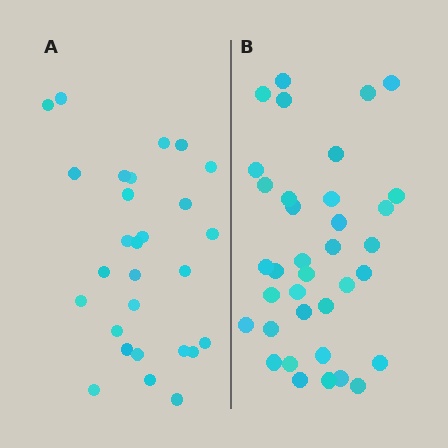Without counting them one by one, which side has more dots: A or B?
Region B (the right region) has more dots.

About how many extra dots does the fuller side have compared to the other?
Region B has roughly 8 or so more dots than region A.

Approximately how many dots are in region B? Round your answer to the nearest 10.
About 40 dots. (The exact count is 36, which rounds to 40.)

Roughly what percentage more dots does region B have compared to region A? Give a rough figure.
About 30% more.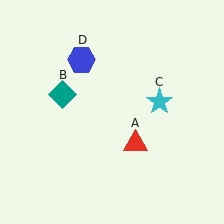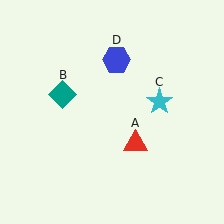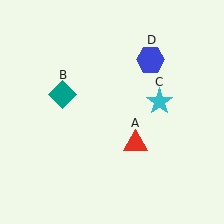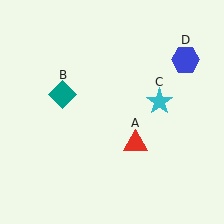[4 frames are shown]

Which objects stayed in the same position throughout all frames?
Red triangle (object A) and teal diamond (object B) and cyan star (object C) remained stationary.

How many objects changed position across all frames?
1 object changed position: blue hexagon (object D).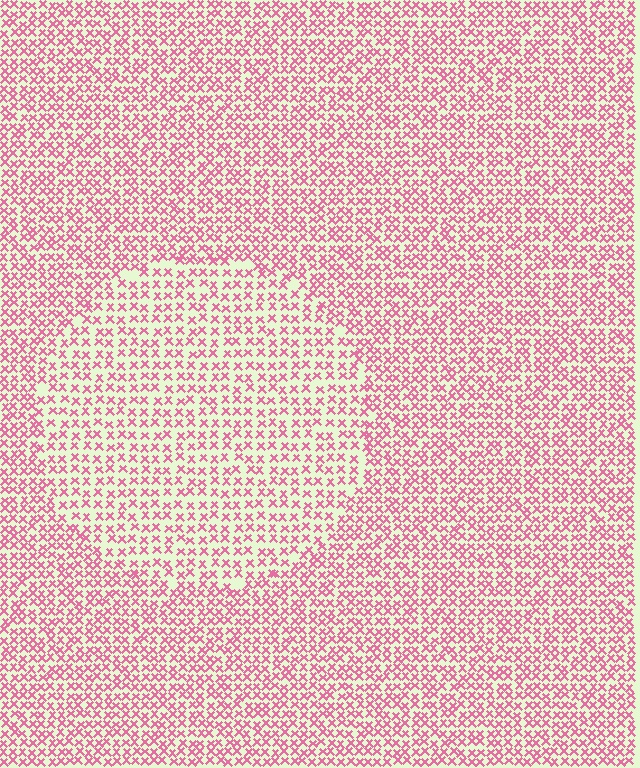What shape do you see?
I see a circle.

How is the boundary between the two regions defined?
The boundary is defined by a change in element density (approximately 1.5x ratio). All elements are the same color, size, and shape.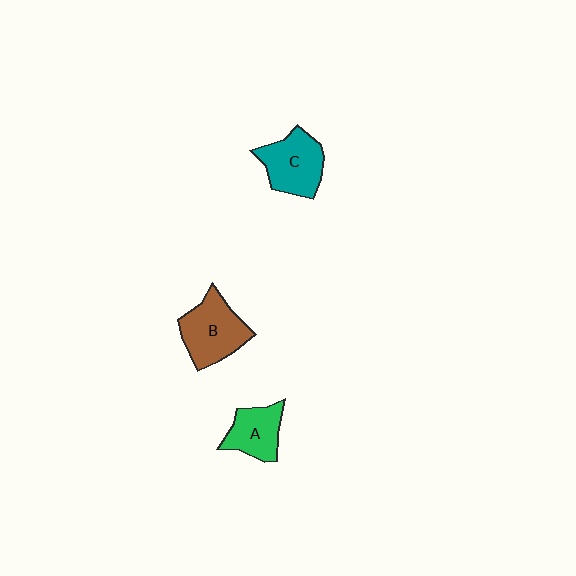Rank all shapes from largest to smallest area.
From largest to smallest: B (brown), C (teal), A (green).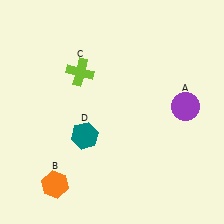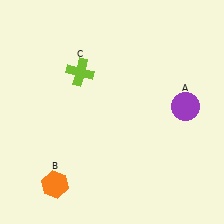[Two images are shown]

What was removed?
The teal hexagon (D) was removed in Image 2.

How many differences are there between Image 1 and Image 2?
There is 1 difference between the two images.